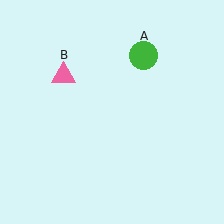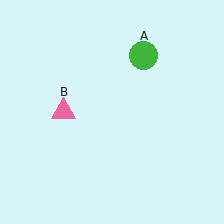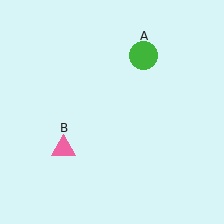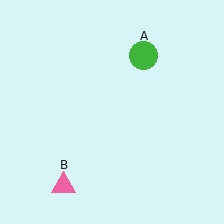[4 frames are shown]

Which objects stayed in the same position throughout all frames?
Green circle (object A) remained stationary.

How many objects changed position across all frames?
1 object changed position: pink triangle (object B).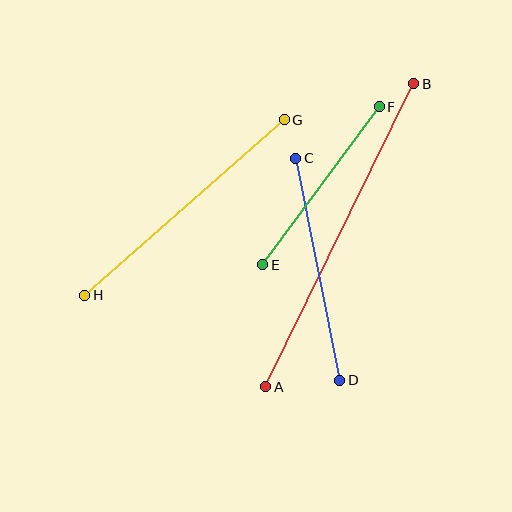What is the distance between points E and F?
The distance is approximately 196 pixels.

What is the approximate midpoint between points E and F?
The midpoint is at approximately (321, 186) pixels.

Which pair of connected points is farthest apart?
Points A and B are farthest apart.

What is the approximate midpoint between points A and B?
The midpoint is at approximately (340, 236) pixels.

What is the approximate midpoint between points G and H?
The midpoint is at approximately (185, 207) pixels.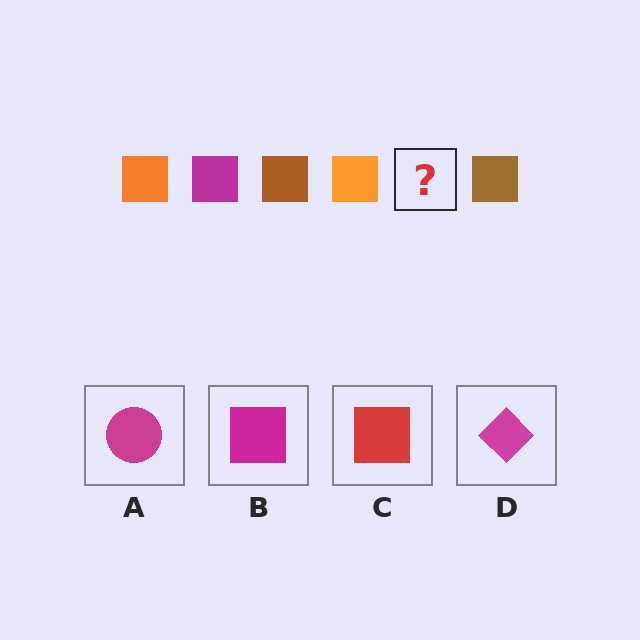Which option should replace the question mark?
Option B.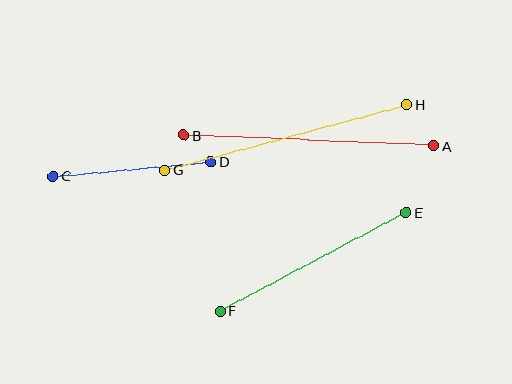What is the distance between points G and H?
The distance is approximately 251 pixels.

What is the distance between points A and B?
The distance is approximately 250 pixels.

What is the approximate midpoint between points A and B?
The midpoint is at approximately (309, 140) pixels.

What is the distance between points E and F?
The distance is approximately 211 pixels.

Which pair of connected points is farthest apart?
Points G and H are farthest apart.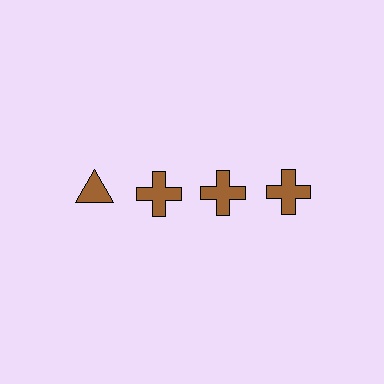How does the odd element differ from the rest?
It has a different shape: triangle instead of cross.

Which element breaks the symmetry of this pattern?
The brown triangle in the top row, leftmost column breaks the symmetry. All other shapes are brown crosses.